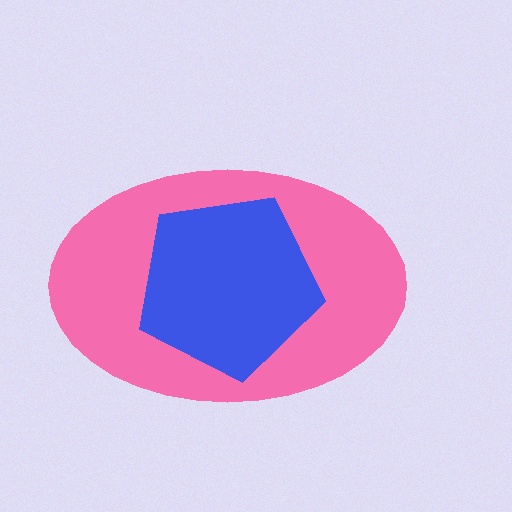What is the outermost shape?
The pink ellipse.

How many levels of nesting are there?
2.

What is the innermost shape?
The blue pentagon.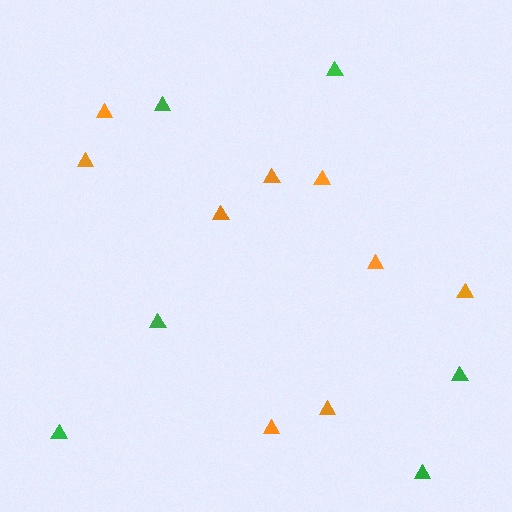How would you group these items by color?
There are 2 groups: one group of green triangles (6) and one group of orange triangles (9).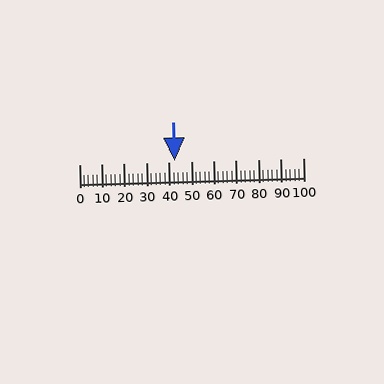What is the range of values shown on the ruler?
The ruler shows values from 0 to 100.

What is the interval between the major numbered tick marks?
The major tick marks are spaced 10 units apart.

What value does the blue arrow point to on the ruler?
The blue arrow points to approximately 42.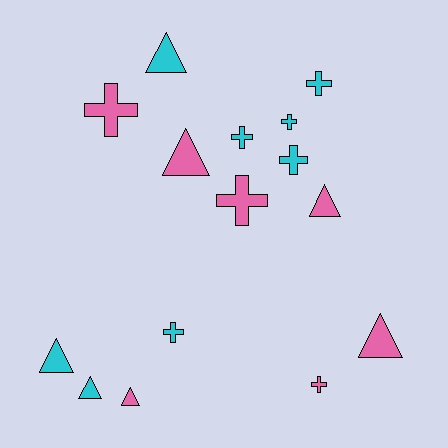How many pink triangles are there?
There are 4 pink triangles.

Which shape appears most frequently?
Cross, with 8 objects.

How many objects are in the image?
There are 15 objects.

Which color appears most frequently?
Cyan, with 8 objects.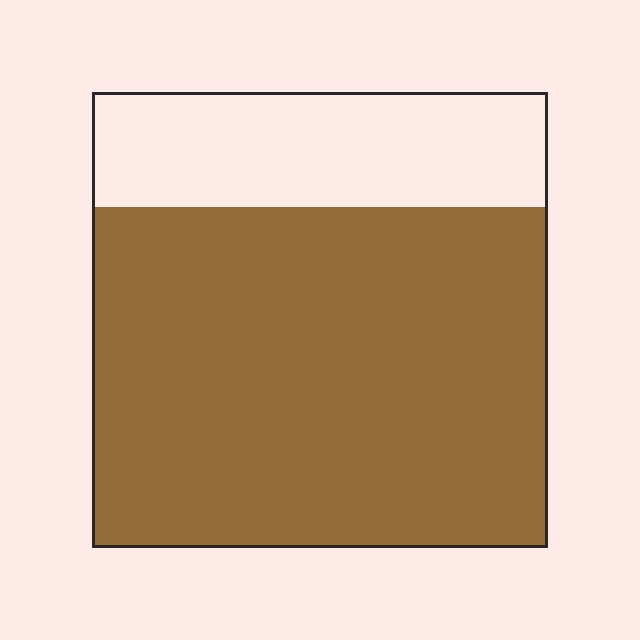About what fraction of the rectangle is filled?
About three quarters (3/4).